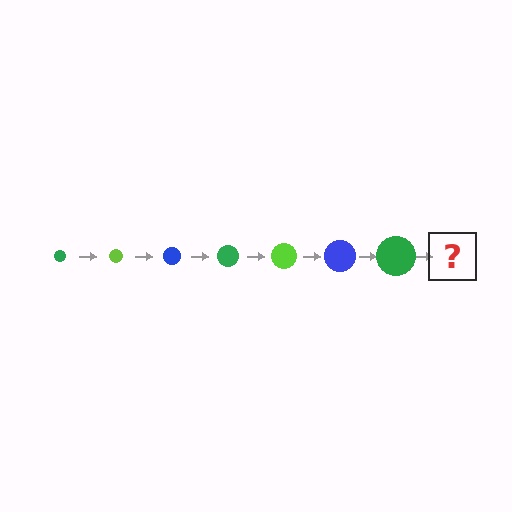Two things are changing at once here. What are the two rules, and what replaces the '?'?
The two rules are that the circle grows larger each step and the color cycles through green, lime, and blue. The '?' should be a lime circle, larger than the previous one.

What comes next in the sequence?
The next element should be a lime circle, larger than the previous one.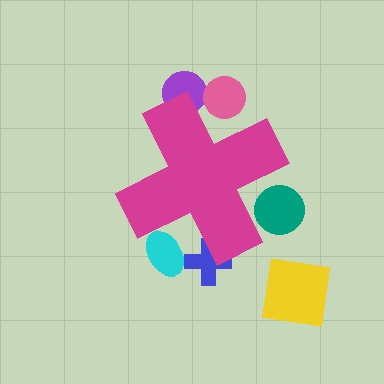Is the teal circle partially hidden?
Yes, the teal circle is partially hidden behind the magenta cross.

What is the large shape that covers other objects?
A magenta cross.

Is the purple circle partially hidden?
Yes, the purple circle is partially hidden behind the magenta cross.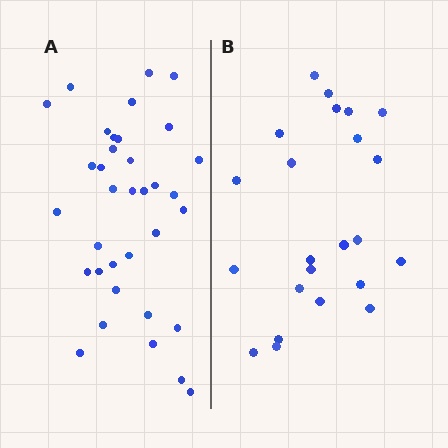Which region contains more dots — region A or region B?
Region A (the left region) has more dots.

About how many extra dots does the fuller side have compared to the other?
Region A has roughly 12 or so more dots than region B.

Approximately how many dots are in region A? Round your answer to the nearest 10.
About 40 dots. (The exact count is 35, which rounds to 40.)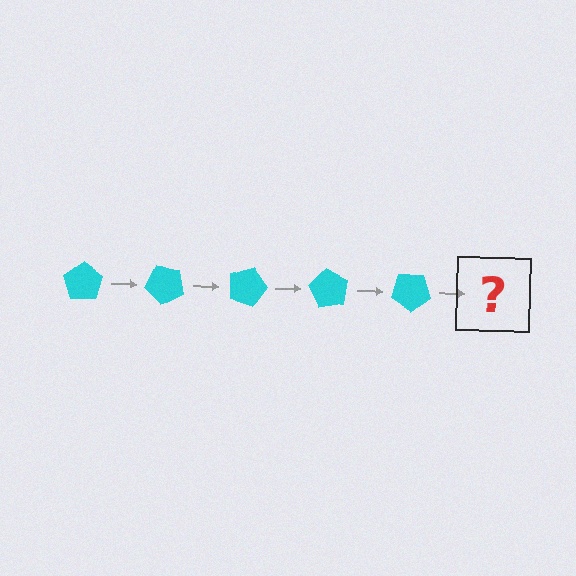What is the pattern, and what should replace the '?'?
The pattern is that the pentagon rotates 45 degrees each step. The '?' should be a cyan pentagon rotated 225 degrees.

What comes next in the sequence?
The next element should be a cyan pentagon rotated 225 degrees.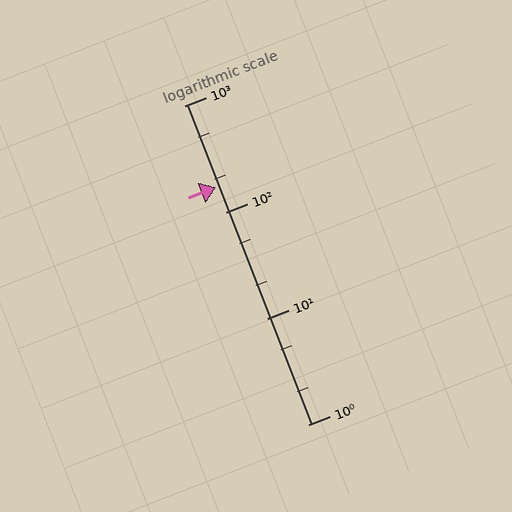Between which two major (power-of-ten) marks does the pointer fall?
The pointer is between 100 and 1000.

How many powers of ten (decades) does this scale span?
The scale spans 3 decades, from 1 to 1000.